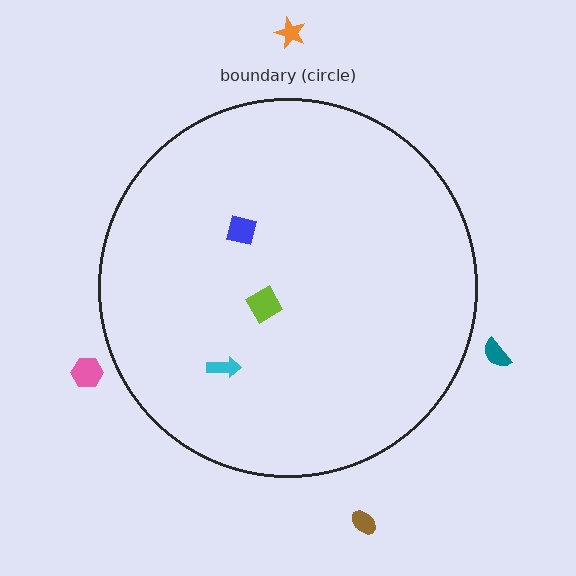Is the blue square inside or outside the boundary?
Inside.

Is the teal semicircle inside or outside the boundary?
Outside.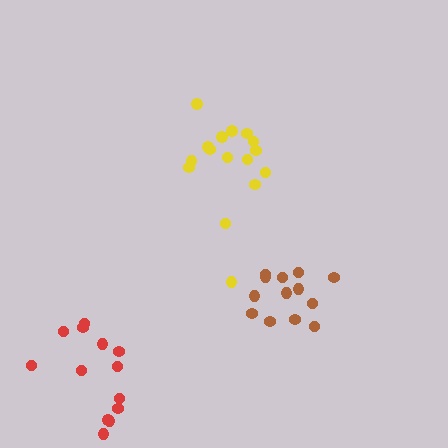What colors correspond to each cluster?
The clusters are colored: red, brown, yellow.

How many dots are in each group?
Group 1: 13 dots, Group 2: 13 dots, Group 3: 16 dots (42 total).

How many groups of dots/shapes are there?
There are 3 groups.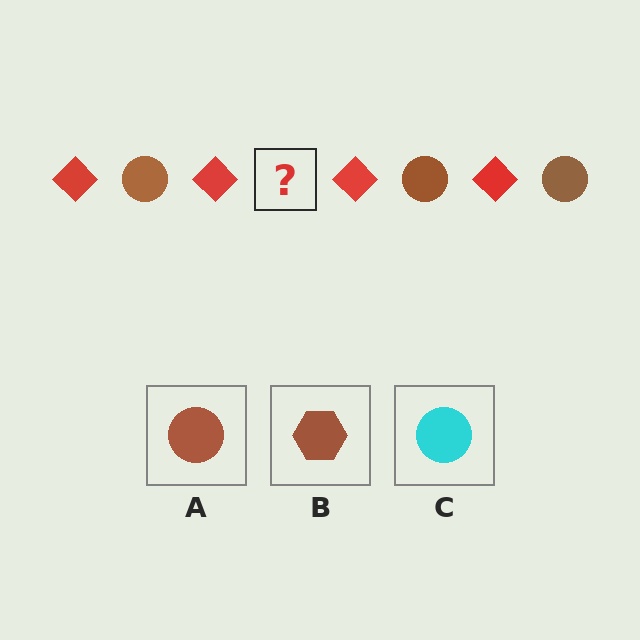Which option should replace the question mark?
Option A.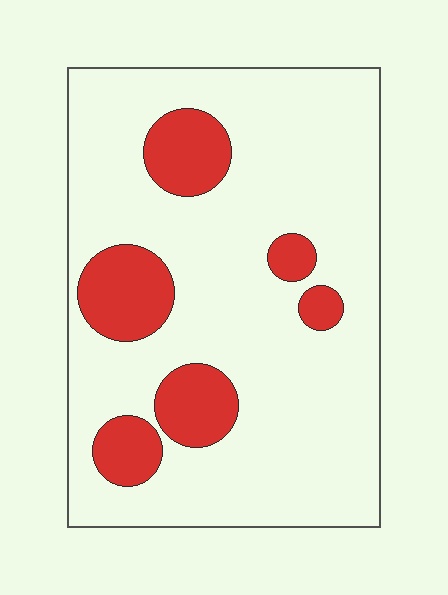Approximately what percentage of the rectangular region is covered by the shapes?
Approximately 20%.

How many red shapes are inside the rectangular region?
6.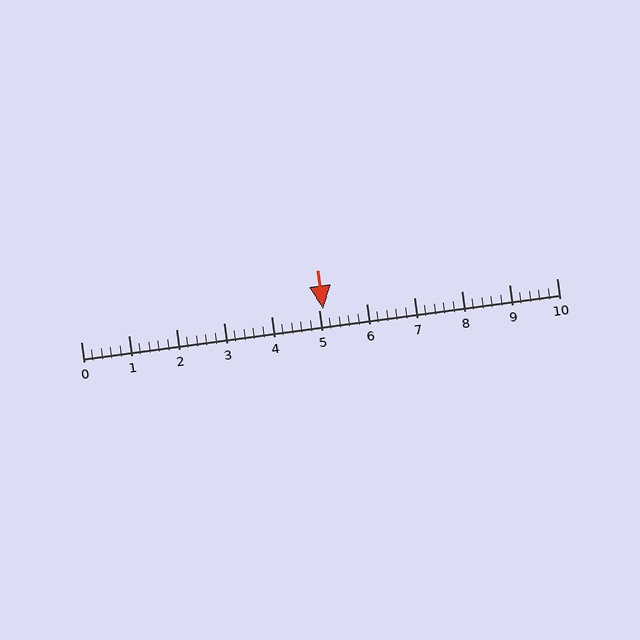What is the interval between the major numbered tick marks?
The major tick marks are spaced 1 units apart.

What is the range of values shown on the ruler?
The ruler shows values from 0 to 10.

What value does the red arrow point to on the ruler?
The red arrow points to approximately 5.1.